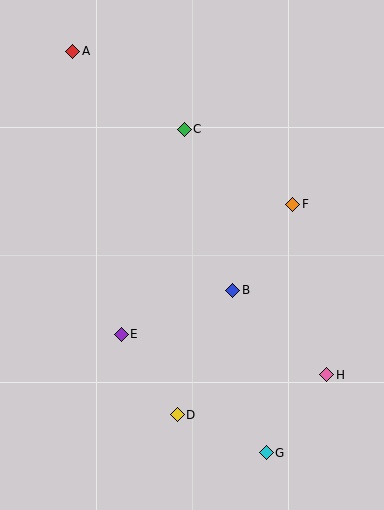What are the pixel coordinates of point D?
Point D is at (177, 415).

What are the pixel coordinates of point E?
Point E is at (121, 334).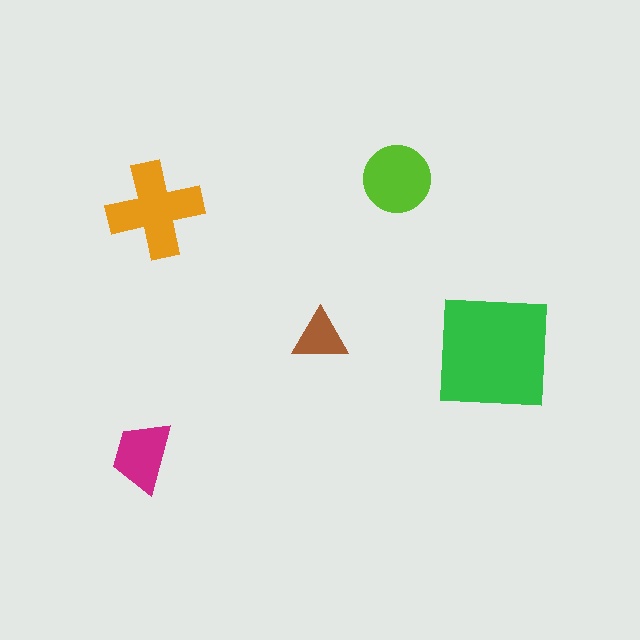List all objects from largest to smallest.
The green square, the orange cross, the lime circle, the magenta trapezoid, the brown triangle.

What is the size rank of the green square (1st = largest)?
1st.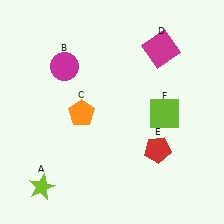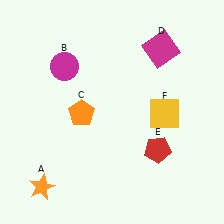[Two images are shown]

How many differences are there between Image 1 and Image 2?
There are 2 differences between the two images.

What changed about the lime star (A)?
In Image 1, A is lime. In Image 2, it changed to orange.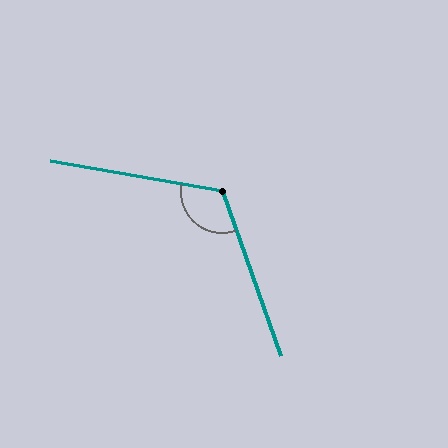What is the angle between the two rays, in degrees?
Approximately 120 degrees.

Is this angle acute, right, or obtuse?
It is obtuse.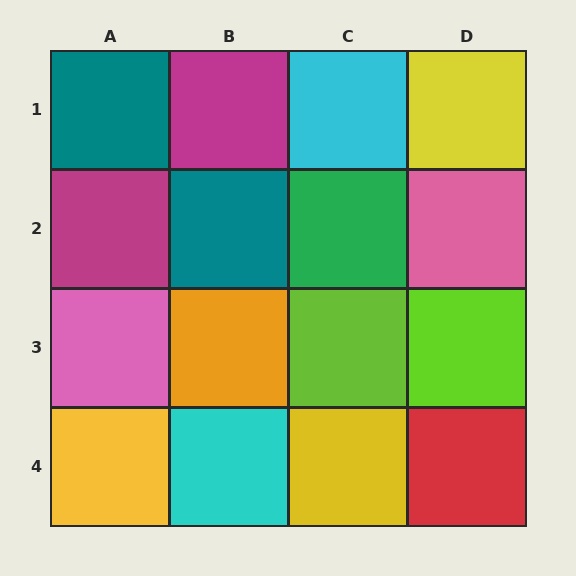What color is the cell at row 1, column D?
Yellow.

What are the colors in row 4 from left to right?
Yellow, cyan, yellow, red.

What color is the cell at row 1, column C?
Cyan.